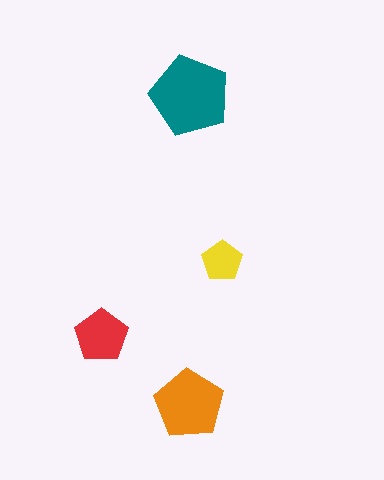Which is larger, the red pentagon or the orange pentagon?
The orange one.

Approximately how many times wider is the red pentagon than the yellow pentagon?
About 1.5 times wider.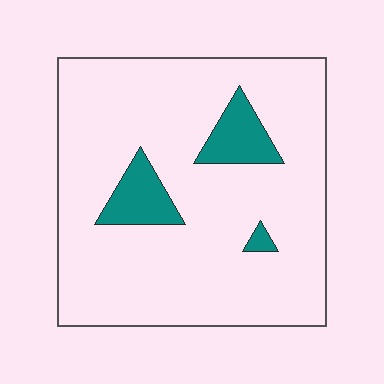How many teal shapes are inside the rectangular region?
3.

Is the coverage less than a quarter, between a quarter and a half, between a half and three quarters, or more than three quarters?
Less than a quarter.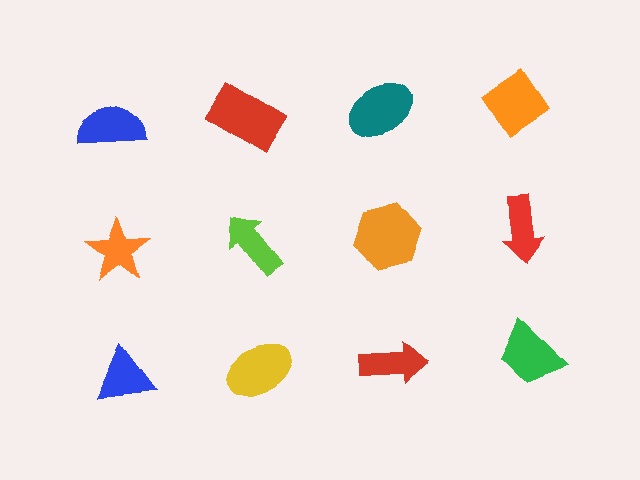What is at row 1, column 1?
A blue semicircle.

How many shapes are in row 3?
4 shapes.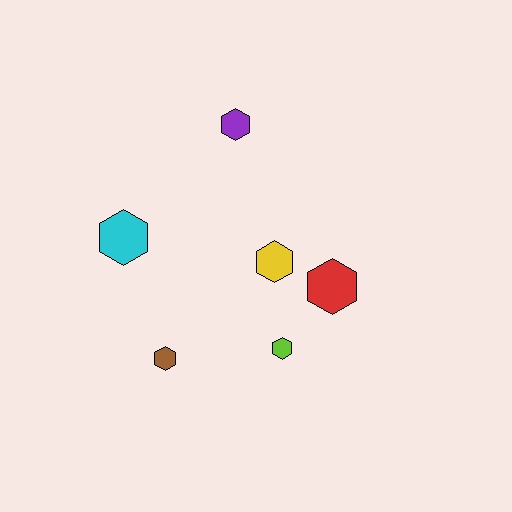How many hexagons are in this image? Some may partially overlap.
There are 6 hexagons.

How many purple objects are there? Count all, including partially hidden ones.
There is 1 purple object.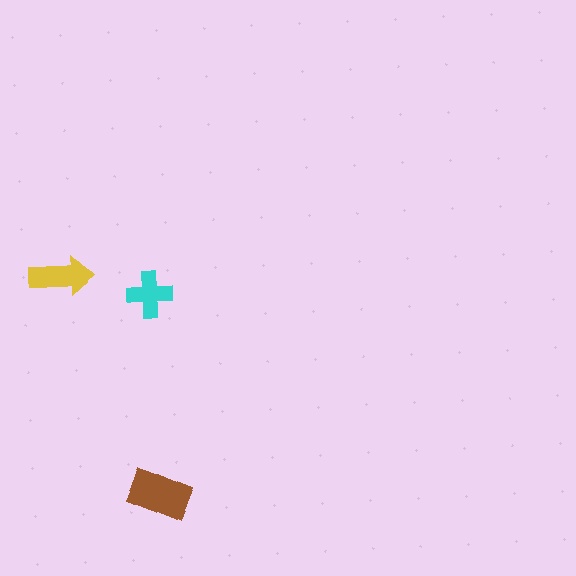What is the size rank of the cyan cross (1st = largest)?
3rd.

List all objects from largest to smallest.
The brown rectangle, the yellow arrow, the cyan cross.